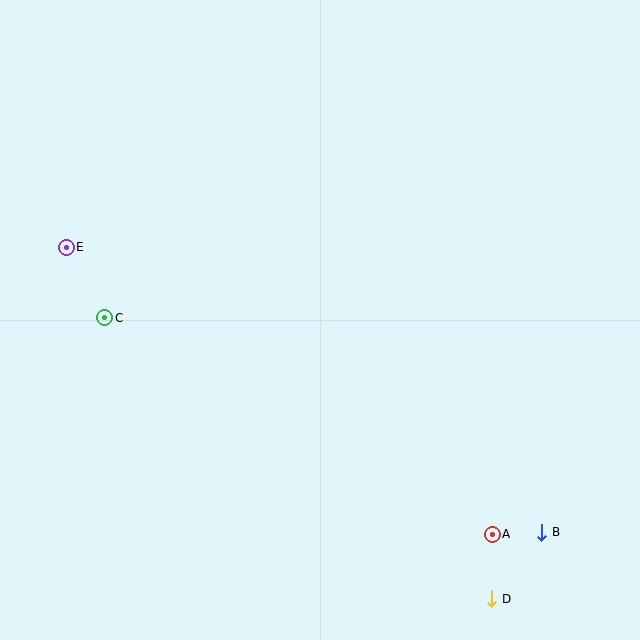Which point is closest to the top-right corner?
Point B is closest to the top-right corner.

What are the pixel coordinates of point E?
Point E is at (66, 247).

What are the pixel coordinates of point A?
Point A is at (492, 534).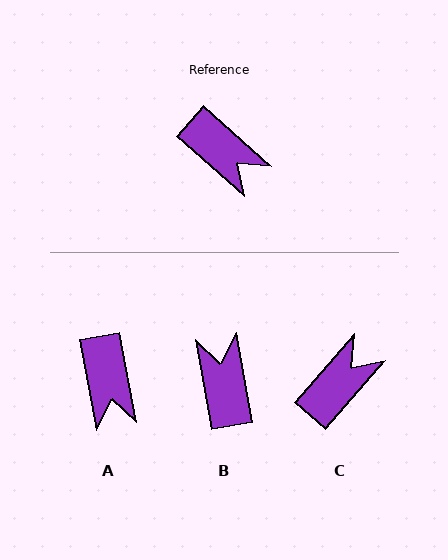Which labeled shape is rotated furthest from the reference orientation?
B, about 142 degrees away.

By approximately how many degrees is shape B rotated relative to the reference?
Approximately 142 degrees counter-clockwise.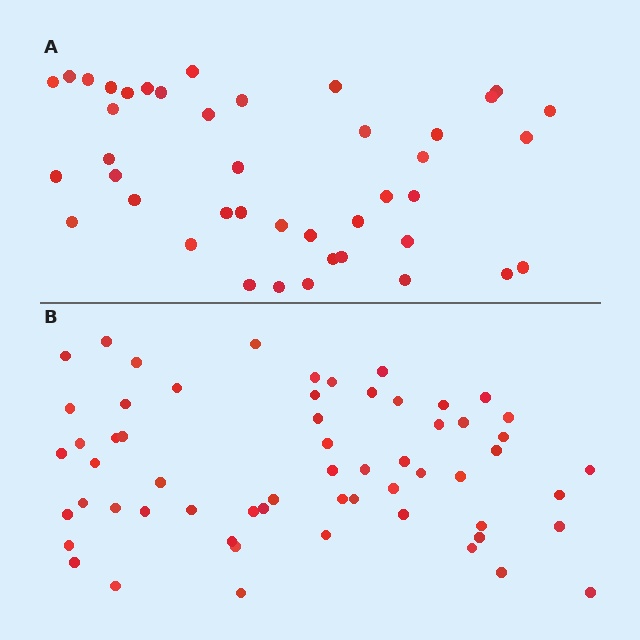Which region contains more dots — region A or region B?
Region B (the bottom region) has more dots.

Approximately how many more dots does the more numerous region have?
Region B has approximately 20 more dots than region A.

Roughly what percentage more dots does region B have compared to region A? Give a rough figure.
About 45% more.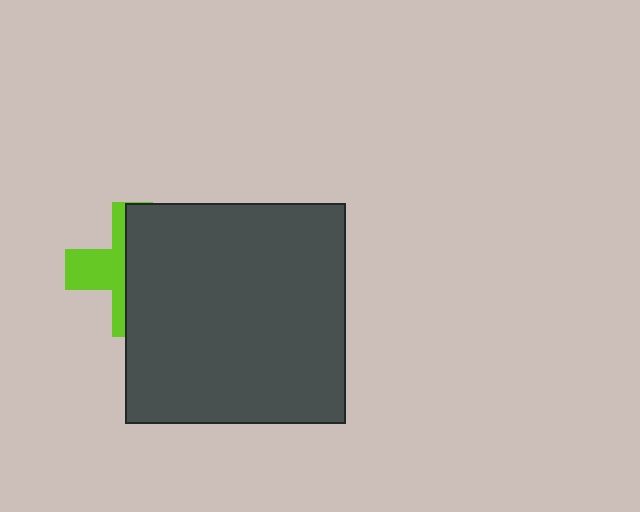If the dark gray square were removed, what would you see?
You would see the complete lime cross.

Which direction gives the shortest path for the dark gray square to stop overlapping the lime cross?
Moving right gives the shortest separation.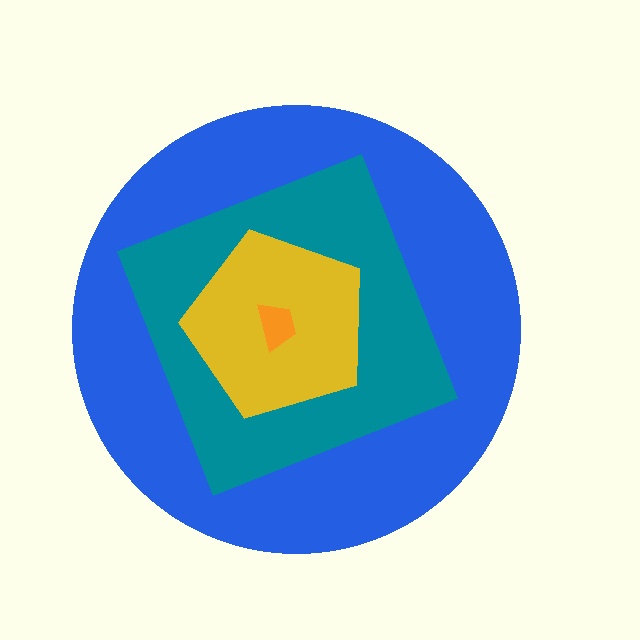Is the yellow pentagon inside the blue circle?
Yes.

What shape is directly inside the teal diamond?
The yellow pentagon.